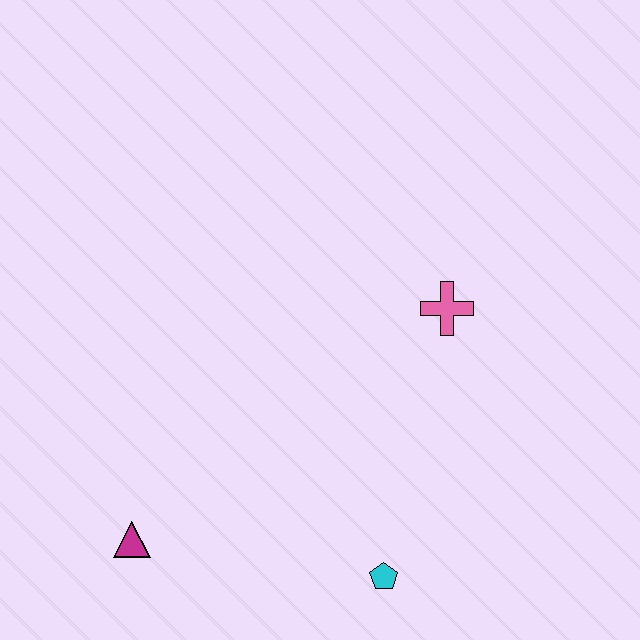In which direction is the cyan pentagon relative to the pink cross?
The cyan pentagon is below the pink cross.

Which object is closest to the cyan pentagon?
The magenta triangle is closest to the cyan pentagon.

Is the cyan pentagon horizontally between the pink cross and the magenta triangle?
Yes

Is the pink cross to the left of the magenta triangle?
No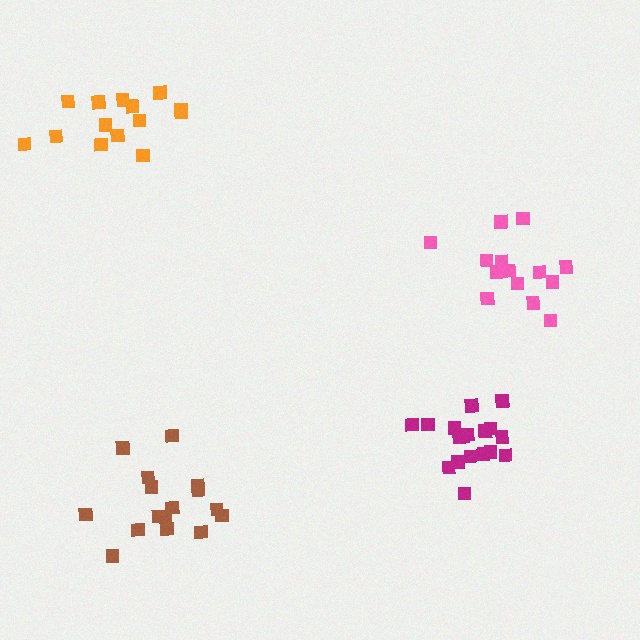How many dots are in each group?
Group 1: 16 dots, Group 2: 18 dots, Group 3: 14 dots, Group 4: 14 dots (62 total).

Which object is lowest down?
The brown cluster is bottommost.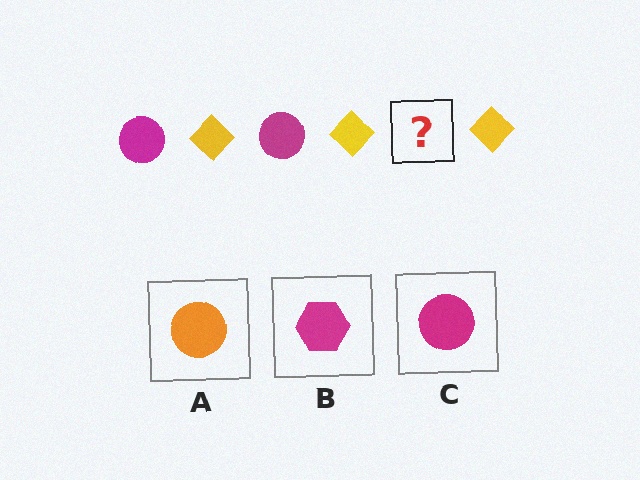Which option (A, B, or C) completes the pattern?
C.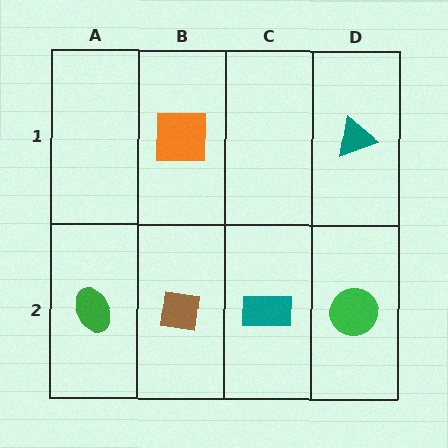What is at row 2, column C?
A teal rectangle.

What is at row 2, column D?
A green circle.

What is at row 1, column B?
An orange square.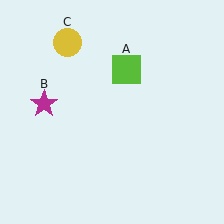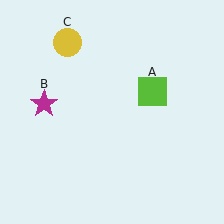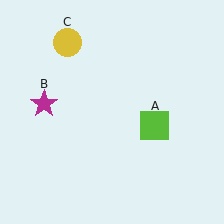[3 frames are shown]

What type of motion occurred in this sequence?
The lime square (object A) rotated clockwise around the center of the scene.